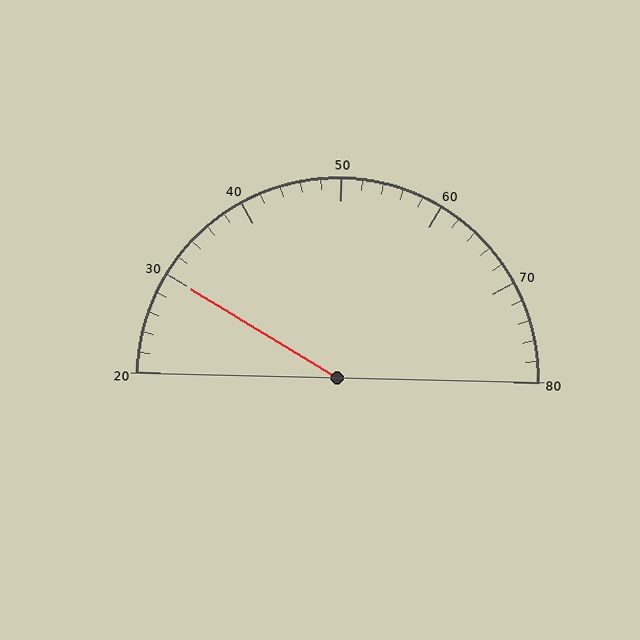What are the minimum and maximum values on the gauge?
The gauge ranges from 20 to 80.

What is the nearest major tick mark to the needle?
The nearest major tick mark is 30.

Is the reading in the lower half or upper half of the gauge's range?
The reading is in the lower half of the range (20 to 80).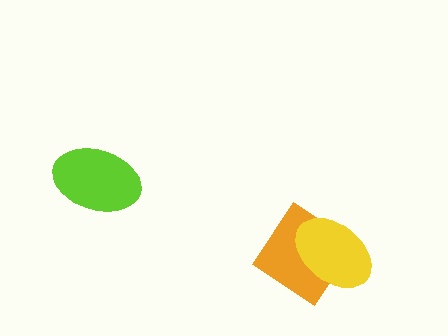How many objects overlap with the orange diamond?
1 object overlaps with the orange diamond.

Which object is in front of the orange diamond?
The yellow ellipse is in front of the orange diamond.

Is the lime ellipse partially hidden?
No, no other shape covers it.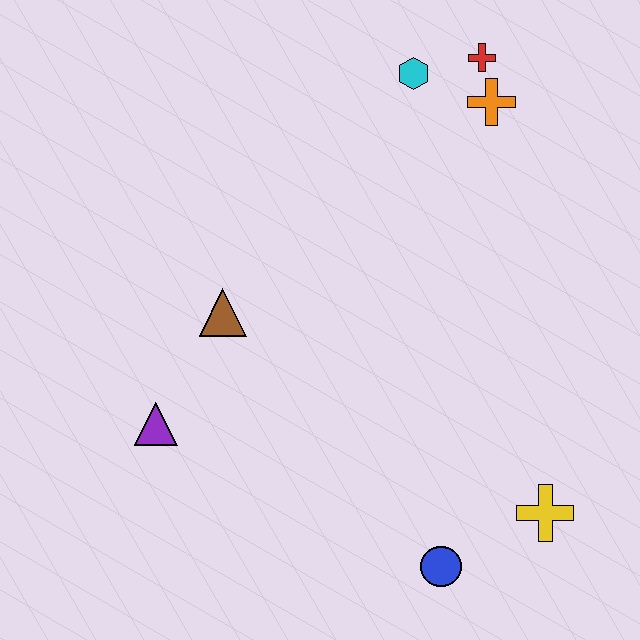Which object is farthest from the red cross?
The blue circle is farthest from the red cross.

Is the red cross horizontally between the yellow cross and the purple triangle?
Yes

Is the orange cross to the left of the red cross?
No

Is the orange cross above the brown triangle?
Yes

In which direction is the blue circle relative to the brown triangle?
The blue circle is below the brown triangle.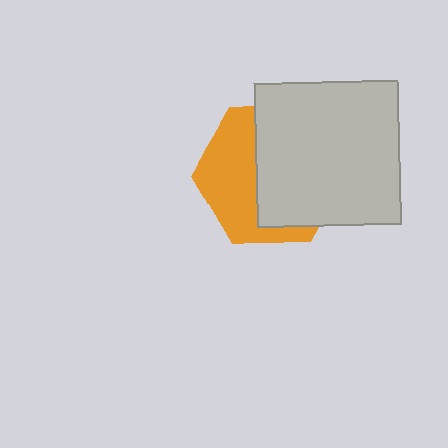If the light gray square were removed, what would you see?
You would see the complete orange hexagon.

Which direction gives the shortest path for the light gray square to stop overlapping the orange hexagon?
Moving right gives the shortest separation.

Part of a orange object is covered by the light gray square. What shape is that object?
It is a hexagon.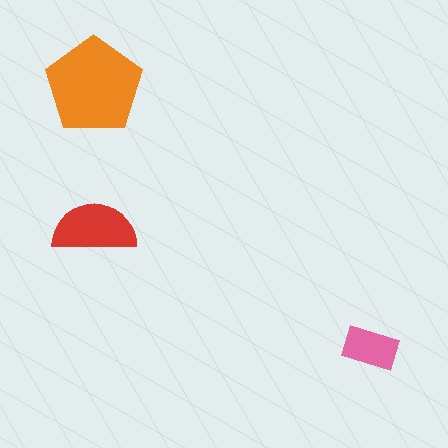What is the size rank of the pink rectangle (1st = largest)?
3rd.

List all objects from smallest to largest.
The pink rectangle, the red semicircle, the orange pentagon.